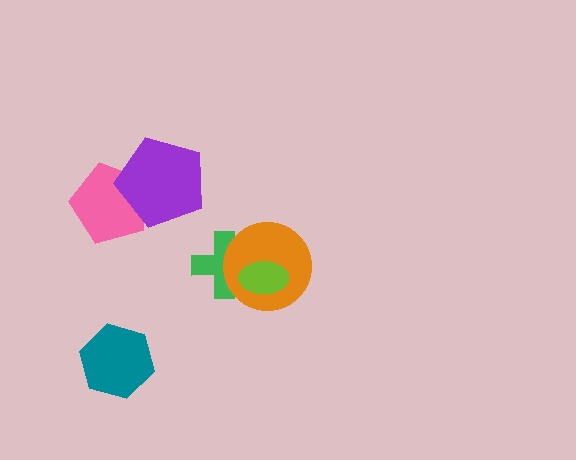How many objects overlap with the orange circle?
2 objects overlap with the orange circle.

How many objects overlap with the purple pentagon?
1 object overlaps with the purple pentagon.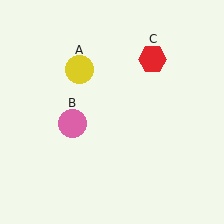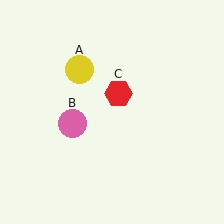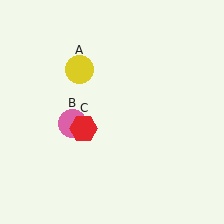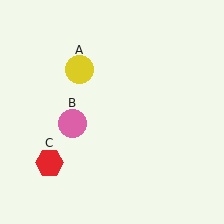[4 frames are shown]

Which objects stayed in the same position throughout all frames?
Yellow circle (object A) and pink circle (object B) remained stationary.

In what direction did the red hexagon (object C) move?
The red hexagon (object C) moved down and to the left.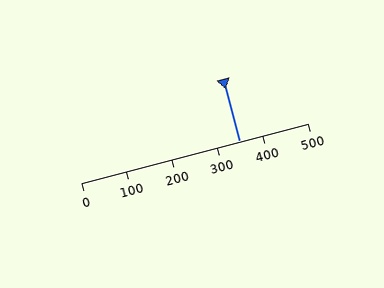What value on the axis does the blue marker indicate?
The marker indicates approximately 350.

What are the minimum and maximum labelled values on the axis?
The axis runs from 0 to 500.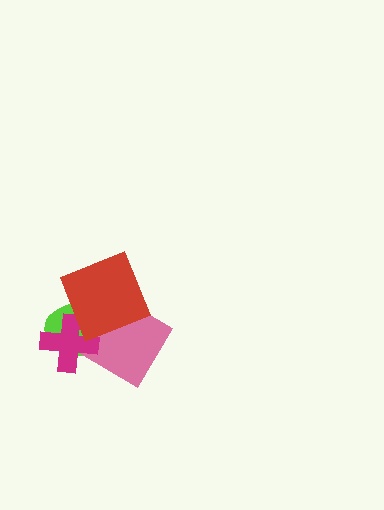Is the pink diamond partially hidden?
Yes, it is partially covered by another shape.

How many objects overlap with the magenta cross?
3 objects overlap with the magenta cross.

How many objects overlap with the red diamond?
3 objects overlap with the red diamond.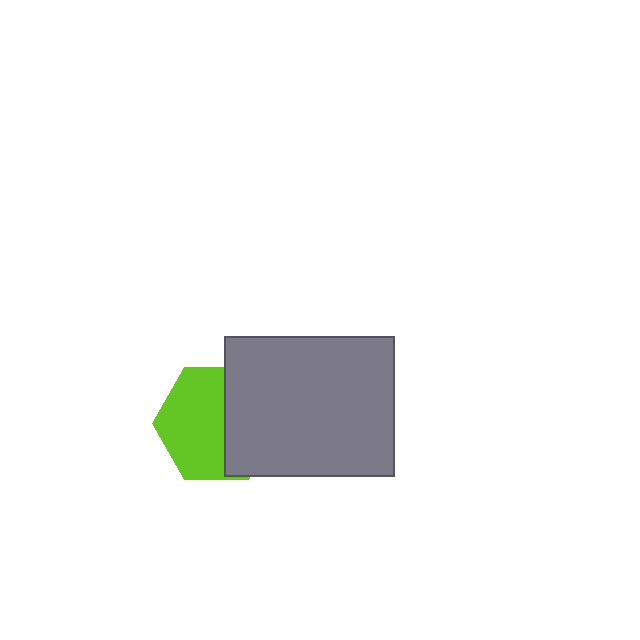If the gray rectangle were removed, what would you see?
You would see the complete lime hexagon.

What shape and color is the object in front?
The object in front is a gray rectangle.